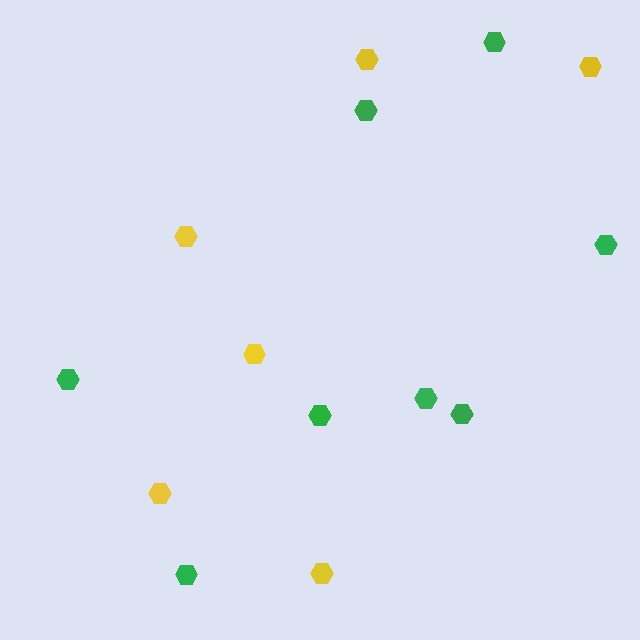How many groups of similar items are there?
There are 2 groups: one group of yellow hexagons (6) and one group of green hexagons (8).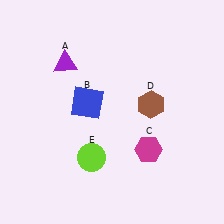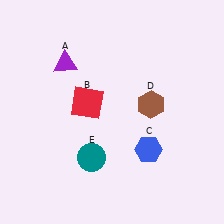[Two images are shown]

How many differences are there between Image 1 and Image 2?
There are 3 differences between the two images.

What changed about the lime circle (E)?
In Image 1, E is lime. In Image 2, it changed to teal.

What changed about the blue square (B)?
In Image 1, B is blue. In Image 2, it changed to red.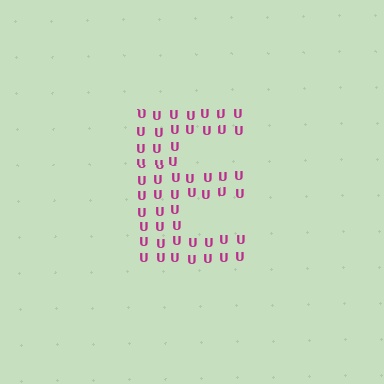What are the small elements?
The small elements are letter U's.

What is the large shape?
The large shape is the letter E.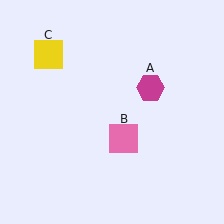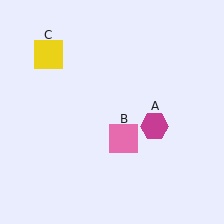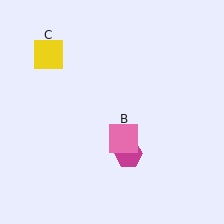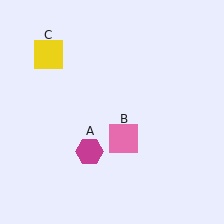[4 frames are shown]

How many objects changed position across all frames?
1 object changed position: magenta hexagon (object A).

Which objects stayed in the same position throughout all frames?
Pink square (object B) and yellow square (object C) remained stationary.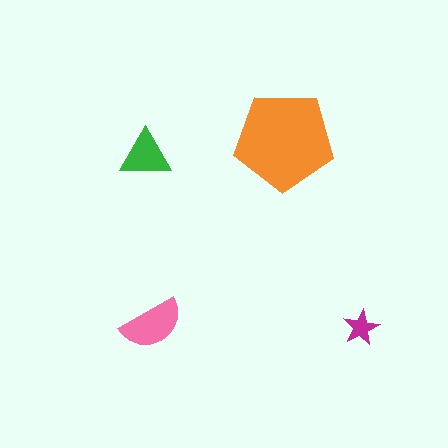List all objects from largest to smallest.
The orange pentagon, the pink semicircle, the green triangle, the magenta star.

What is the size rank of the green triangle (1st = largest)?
3rd.